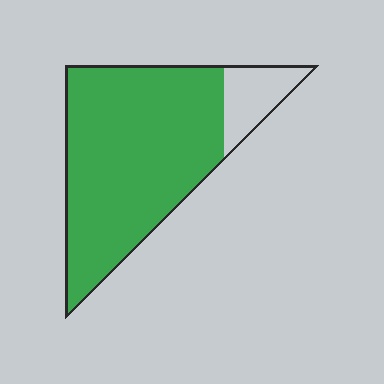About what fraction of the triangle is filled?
About seven eighths (7/8).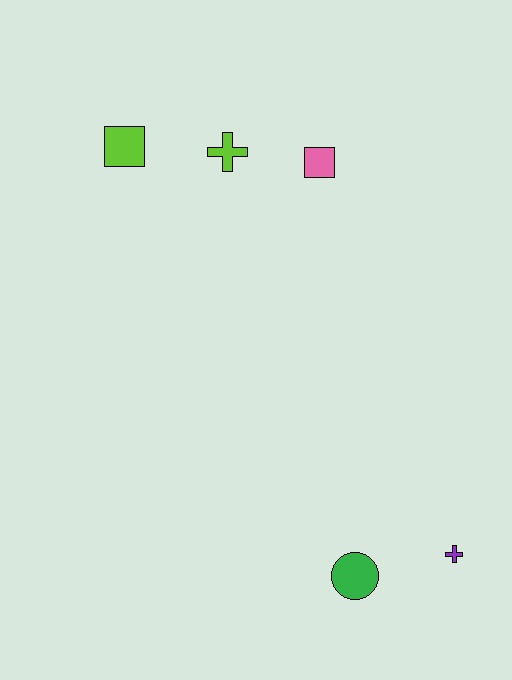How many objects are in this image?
There are 5 objects.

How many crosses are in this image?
There are 2 crosses.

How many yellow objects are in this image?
There are no yellow objects.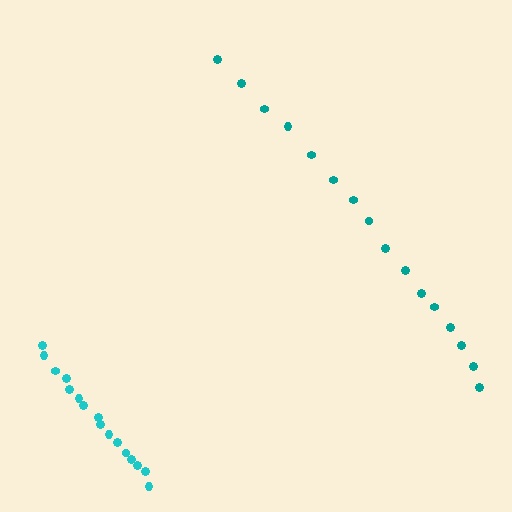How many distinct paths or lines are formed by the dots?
There are 2 distinct paths.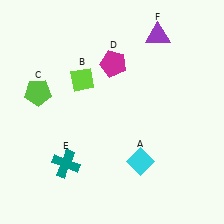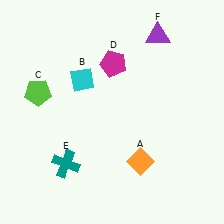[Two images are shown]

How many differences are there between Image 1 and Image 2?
There are 2 differences between the two images.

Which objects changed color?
A changed from cyan to orange. B changed from lime to cyan.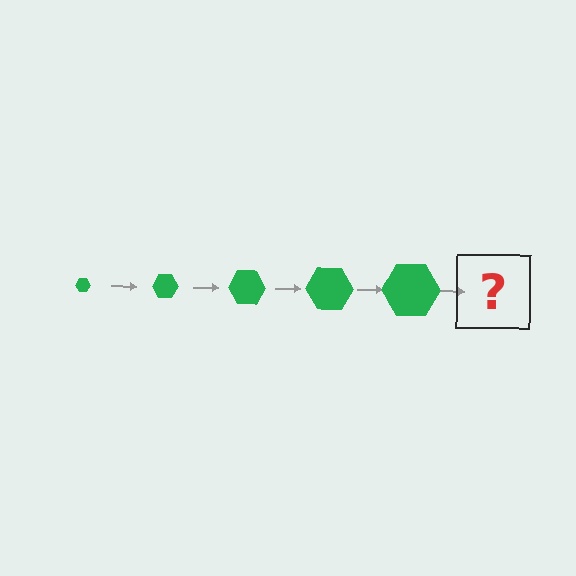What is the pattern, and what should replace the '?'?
The pattern is that the hexagon gets progressively larger each step. The '?' should be a green hexagon, larger than the previous one.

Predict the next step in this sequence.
The next step is a green hexagon, larger than the previous one.